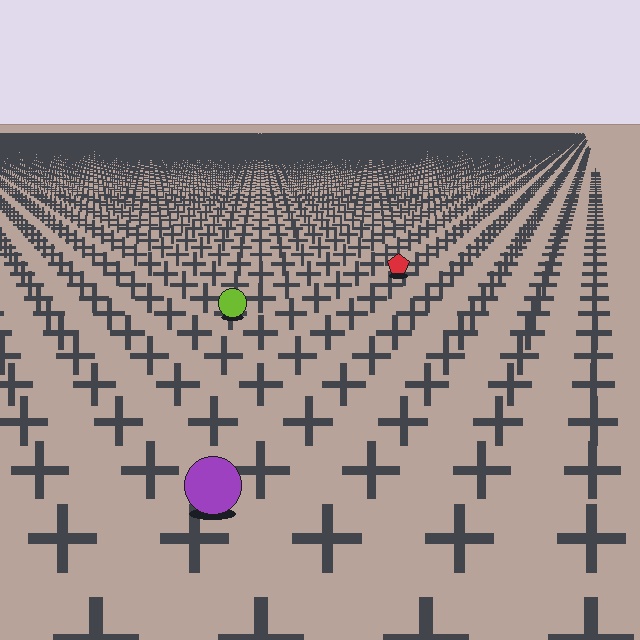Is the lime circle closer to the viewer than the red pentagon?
Yes. The lime circle is closer — you can tell from the texture gradient: the ground texture is coarser near it.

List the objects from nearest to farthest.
From nearest to farthest: the purple circle, the lime circle, the red pentagon.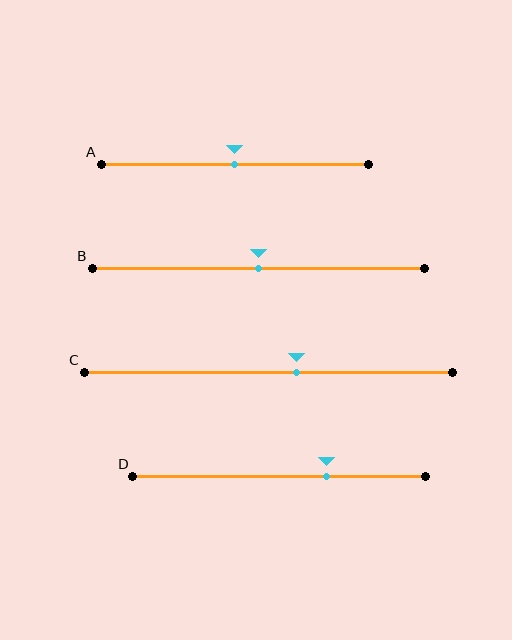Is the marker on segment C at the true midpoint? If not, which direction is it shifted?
No, the marker on segment C is shifted to the right by about 8% of the segment length.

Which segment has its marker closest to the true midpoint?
Segment A has its marker closest to the true midpoint.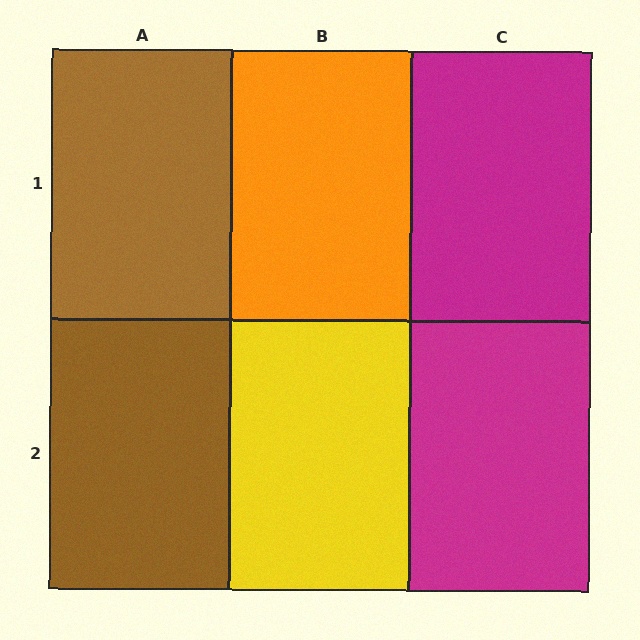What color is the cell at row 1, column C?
Magenta.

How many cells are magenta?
2 cells are magenta.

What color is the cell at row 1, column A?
Brown.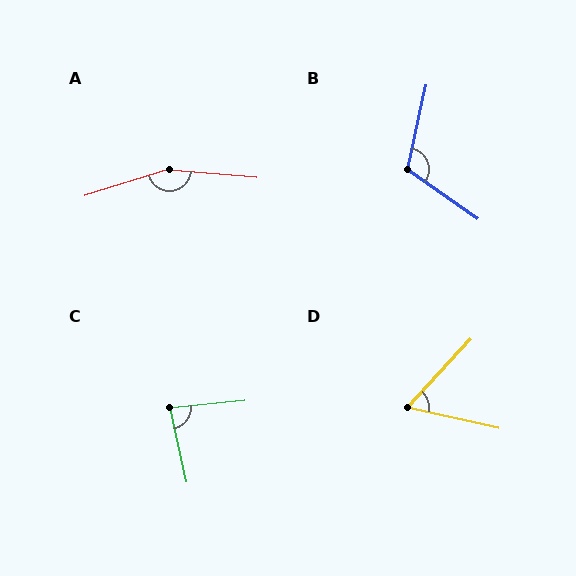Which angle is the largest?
A, at approximately 158 degrees.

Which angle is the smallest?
D, at approximately 60 degrees.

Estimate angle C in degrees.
Approximately 83 degrees.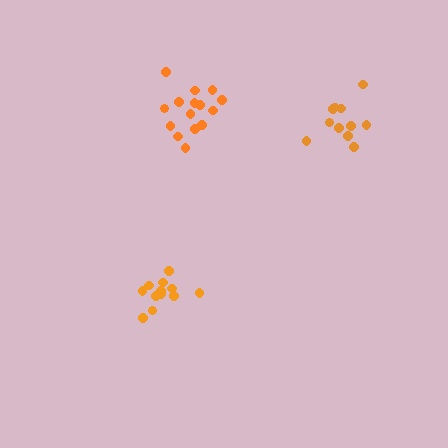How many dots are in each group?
Group 1: 15 dots, Group 2: 12 dots, Group 3: 11 dots (38 total).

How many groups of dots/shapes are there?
There are 3 groups.